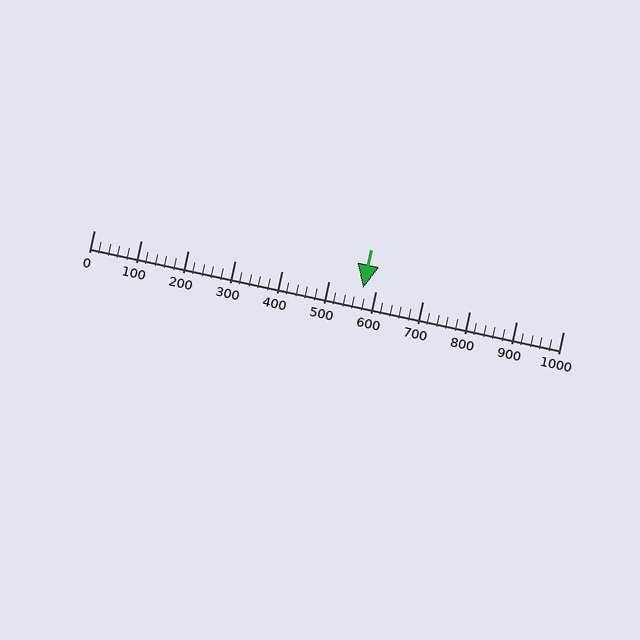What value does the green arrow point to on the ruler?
The green arrow points to approximately 574.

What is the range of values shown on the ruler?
The ruler shows values from 0 to 1000.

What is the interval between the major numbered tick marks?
The major tick marks are spaced 100 units apart.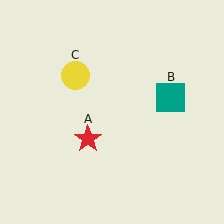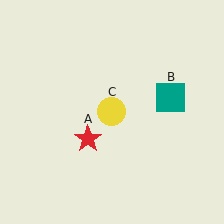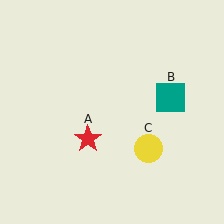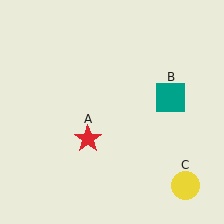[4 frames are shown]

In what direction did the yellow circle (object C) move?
The yellow circle (object C) moved down and to the right.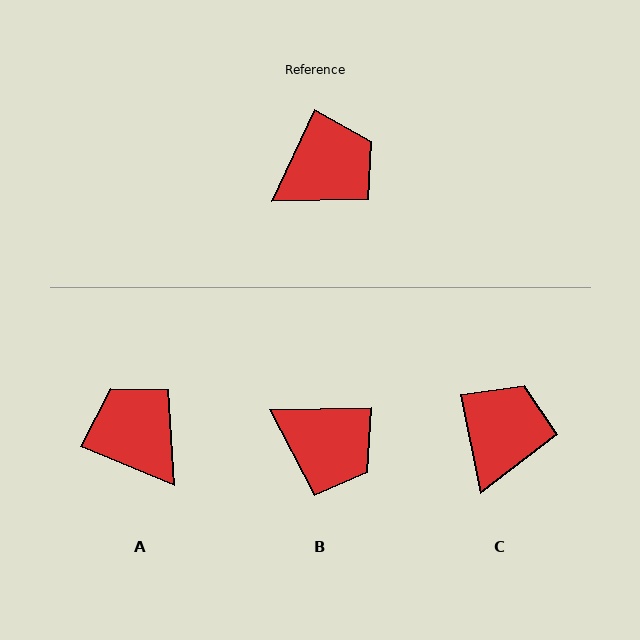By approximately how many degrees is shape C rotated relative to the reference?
Approximately 37 degrees counter-clockwise.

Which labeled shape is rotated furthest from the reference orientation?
A, about 92 degrees away.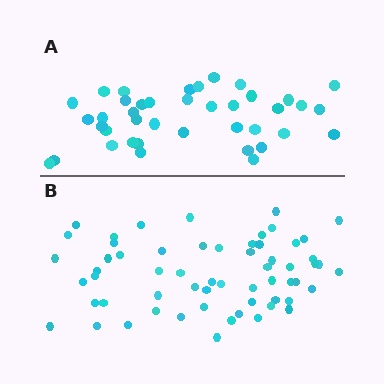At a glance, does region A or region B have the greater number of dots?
Region B (the bottom region) has more dots.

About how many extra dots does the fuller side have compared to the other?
Region B has approximately 20 more dots than region A.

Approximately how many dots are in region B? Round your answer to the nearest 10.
About 60 dots.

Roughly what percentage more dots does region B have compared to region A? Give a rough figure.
About 50% more.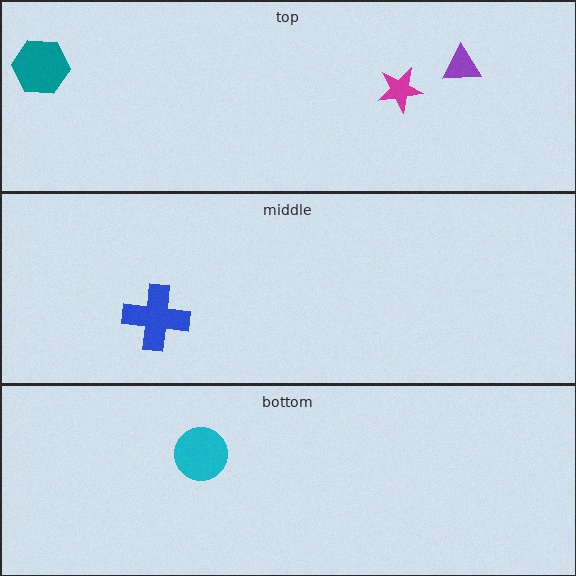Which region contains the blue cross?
The middle region.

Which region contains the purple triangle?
The top region.